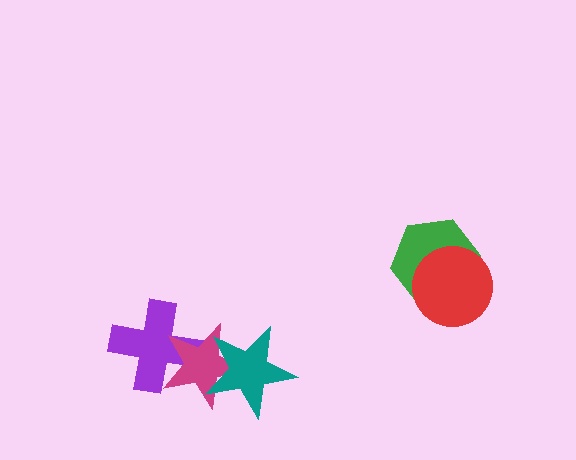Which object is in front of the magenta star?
The teal star is in front of the magenta star.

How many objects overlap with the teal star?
1 object overlaps with the teal star.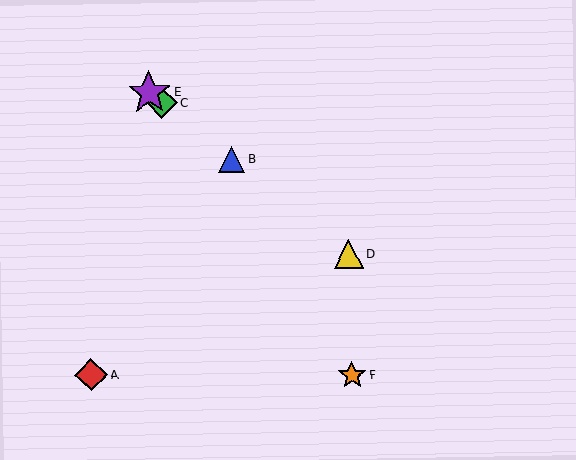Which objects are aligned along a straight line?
Objects B, C, D, E are aligned along a straight line.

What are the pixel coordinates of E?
Object E is at (149, 93).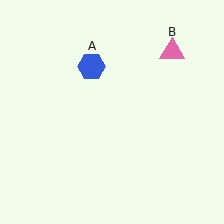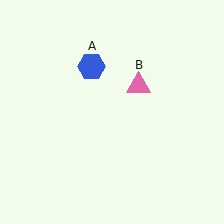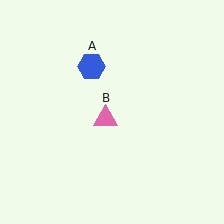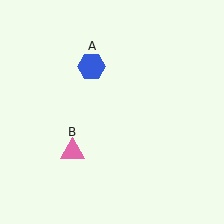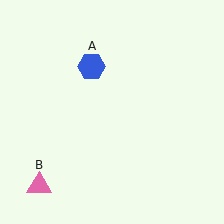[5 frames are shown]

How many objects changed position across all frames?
1 object changed position: pink triangle (object B).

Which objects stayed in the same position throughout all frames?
Blue hexagon (object A) remained stationary.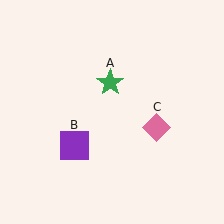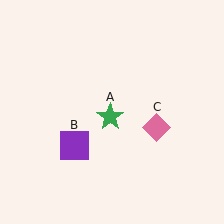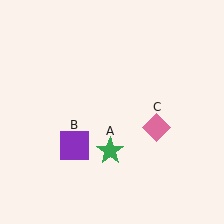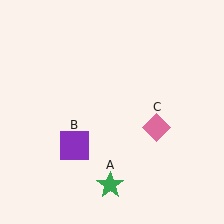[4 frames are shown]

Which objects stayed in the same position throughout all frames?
Purple square (object B) and pink diamond (object C) remained stationary.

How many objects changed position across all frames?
1 object changed position: green star (object A).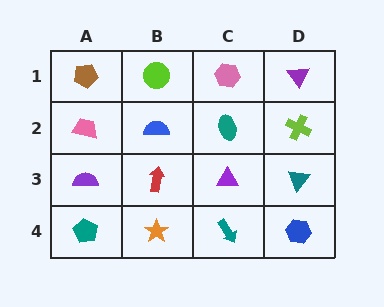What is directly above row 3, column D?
A lime cross.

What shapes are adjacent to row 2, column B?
A lime circle (row 1, column B), a red arrow (row 3, column B), a pink trapezoid (row 2, column A), a teal ellipse (row 2, column C).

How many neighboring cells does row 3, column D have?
3.